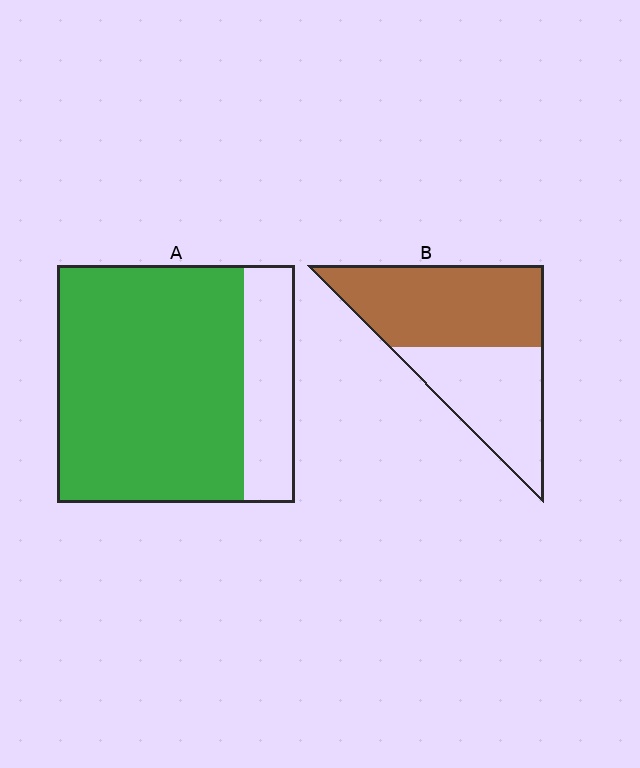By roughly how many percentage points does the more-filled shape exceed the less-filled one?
By roughly 20 percentage points (A over B).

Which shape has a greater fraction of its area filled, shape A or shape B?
Shape A.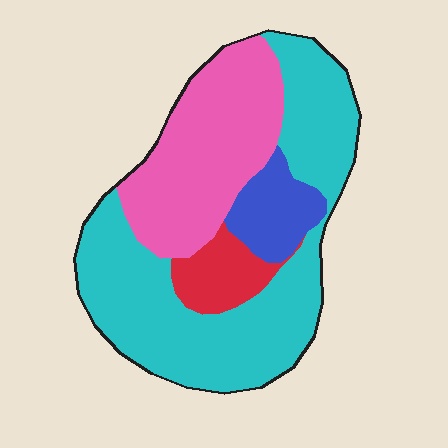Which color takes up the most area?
Cyan, at roughly 50%.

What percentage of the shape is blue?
Blue takes up about one tenth (1/10) of the shape.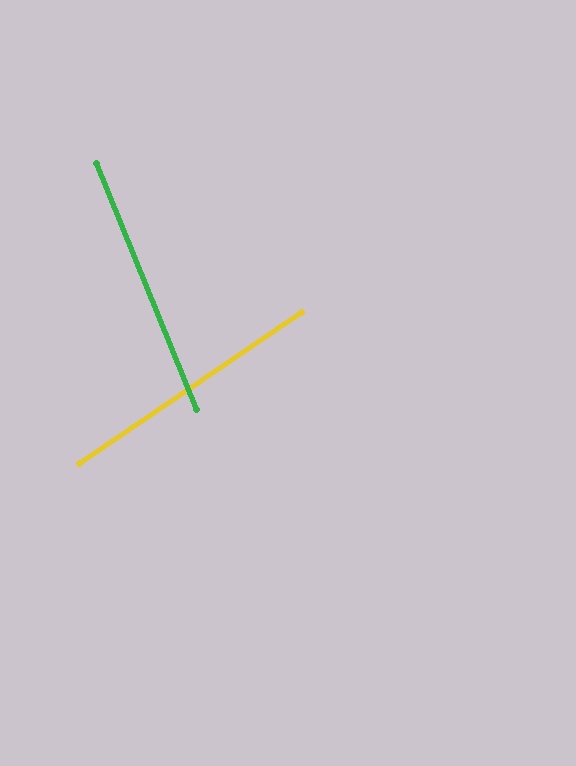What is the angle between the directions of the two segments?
Approximately 78 degrees.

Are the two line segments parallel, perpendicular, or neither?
Neither parallel nor perpendicular — they differ by about 78°.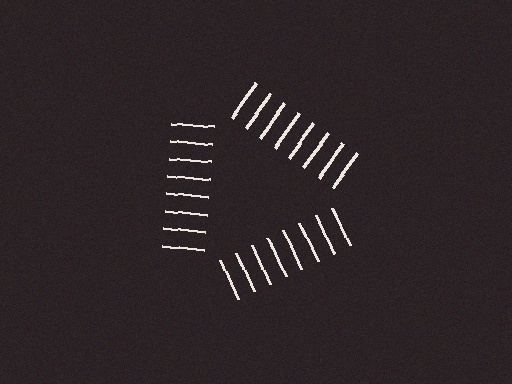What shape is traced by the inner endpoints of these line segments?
An illusory triangle — the line segments terminate on its edges but no continuous stroke is drawn.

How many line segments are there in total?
24 — 8 along each of the 3 edges.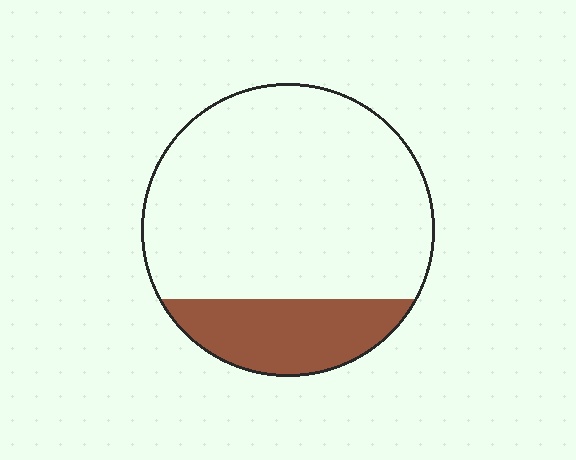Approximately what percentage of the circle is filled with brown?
Approximately 20%.